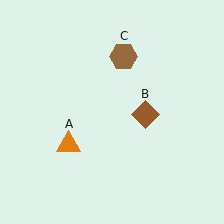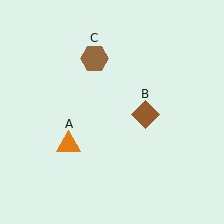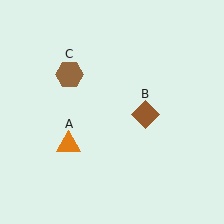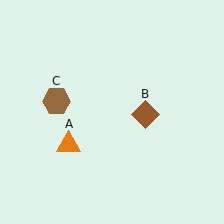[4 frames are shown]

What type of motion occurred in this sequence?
The brown hexagon (object C) rotated counterclockwise around the center of the scene.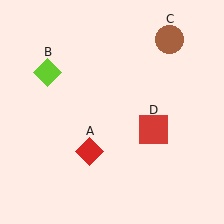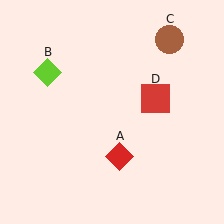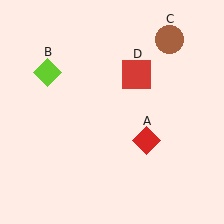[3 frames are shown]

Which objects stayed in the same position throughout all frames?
Lime diamond (object B) and brown circle (object C) remained stationary.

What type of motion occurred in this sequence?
The red diamond (object A), red square (object D) rotated counterclockwise around the center of the scene.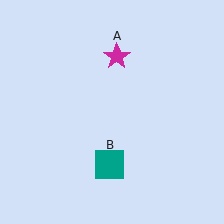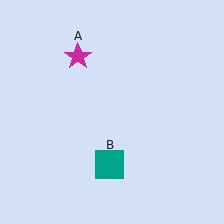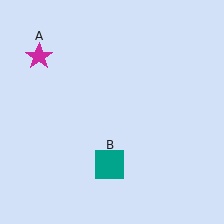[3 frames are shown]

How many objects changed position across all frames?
1 object changed position: magenta star (object A).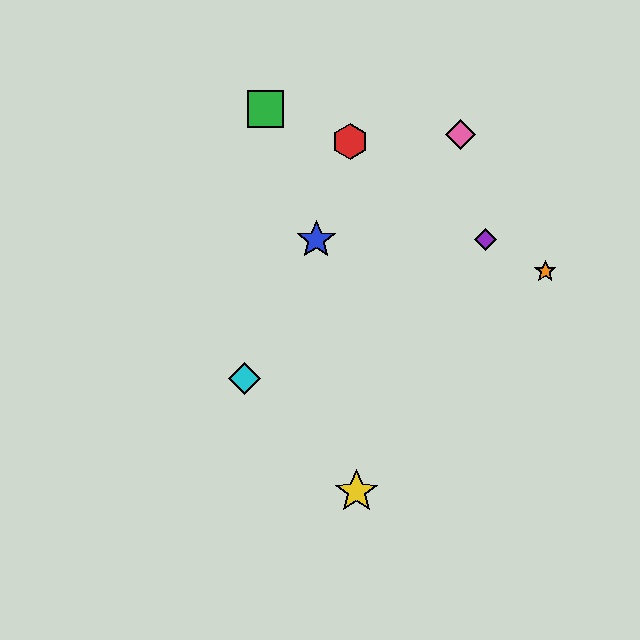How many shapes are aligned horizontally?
2 shapes (the blue star, the purple diamond) are aligned horizontally.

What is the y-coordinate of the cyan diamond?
The cyan diamond is at y≈378.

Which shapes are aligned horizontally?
The blue star, the purple diamond are aligned horizontally.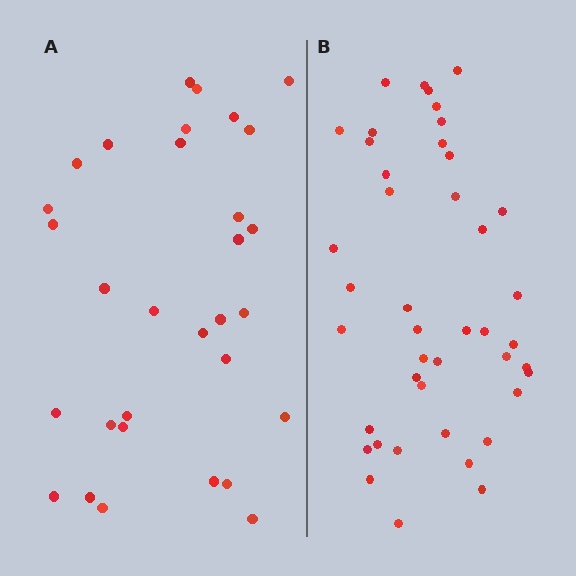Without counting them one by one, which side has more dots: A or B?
Region B (the right region) has more dots.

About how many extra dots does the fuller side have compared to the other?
Region B has roughly 12 or so more dots than region A.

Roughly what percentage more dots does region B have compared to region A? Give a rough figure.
About 40% more.